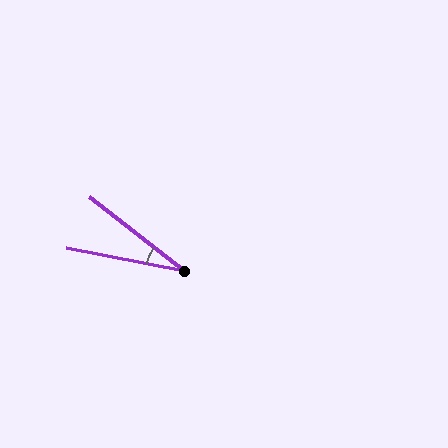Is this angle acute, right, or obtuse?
It is acute.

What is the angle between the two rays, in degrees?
Approximately 27 degrees.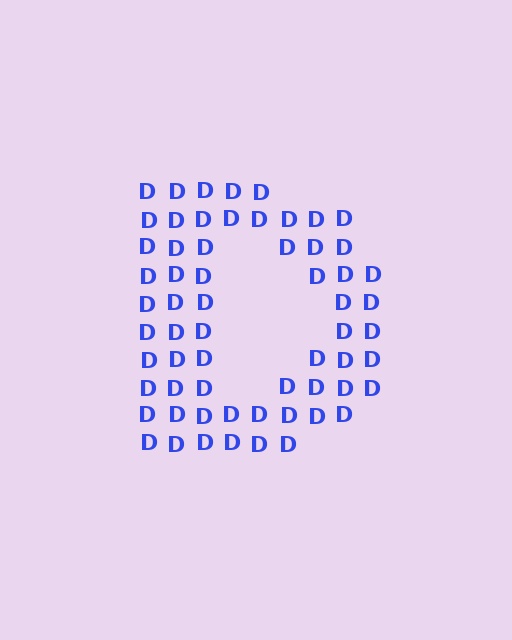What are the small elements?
The small elements are letter D's.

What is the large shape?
The large shape is the letter D.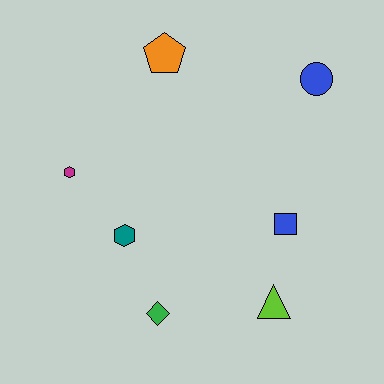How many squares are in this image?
There is 1 square.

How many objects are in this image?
There are 7 objects.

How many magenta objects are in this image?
There is 1 magenta object.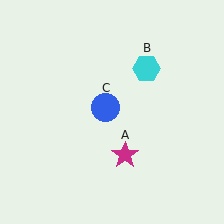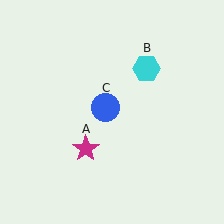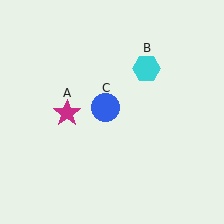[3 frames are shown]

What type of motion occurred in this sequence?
The magenta star (object A) rotated clockwise around the center of the scene.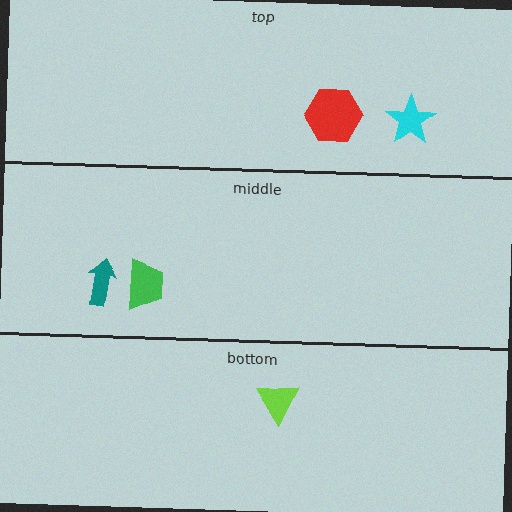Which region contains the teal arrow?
The middle region.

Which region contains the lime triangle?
The bottom region.